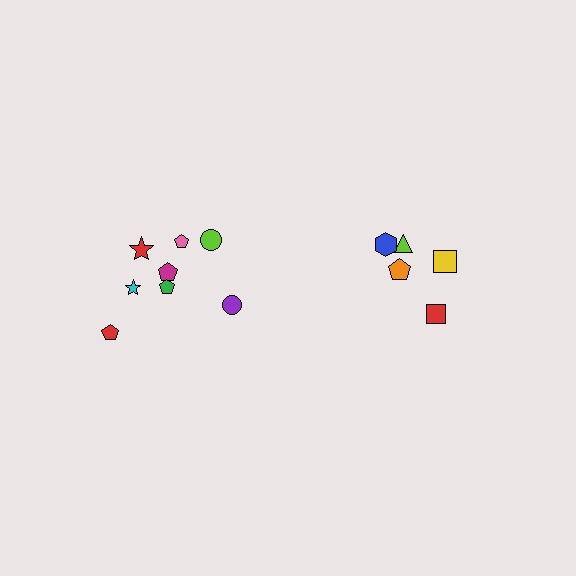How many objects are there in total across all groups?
There are 13 objects.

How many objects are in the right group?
There are 5 objects.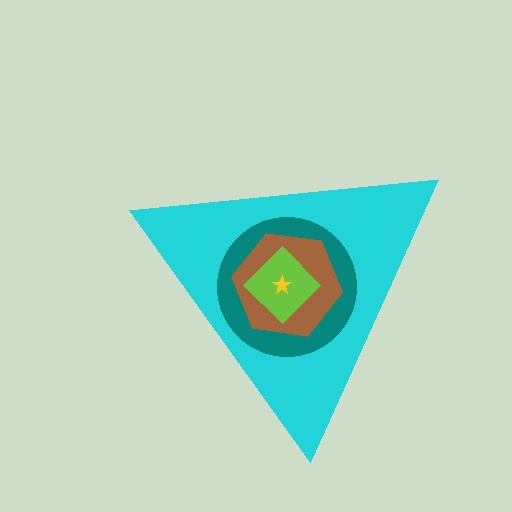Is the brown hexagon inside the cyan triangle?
Yes.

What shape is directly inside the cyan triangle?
The teal circle.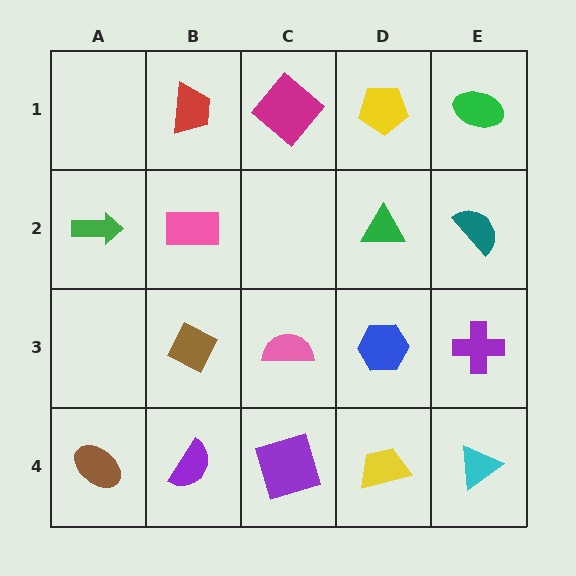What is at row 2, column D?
A green triangle.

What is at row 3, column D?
A blue hexagon.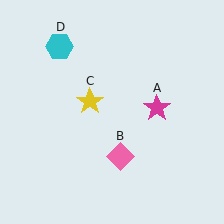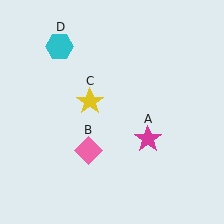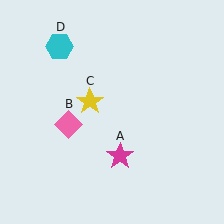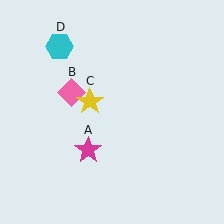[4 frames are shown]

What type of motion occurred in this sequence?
The magenta star (object A), pink diamond (object B) rotated clockwise around the center of the scene.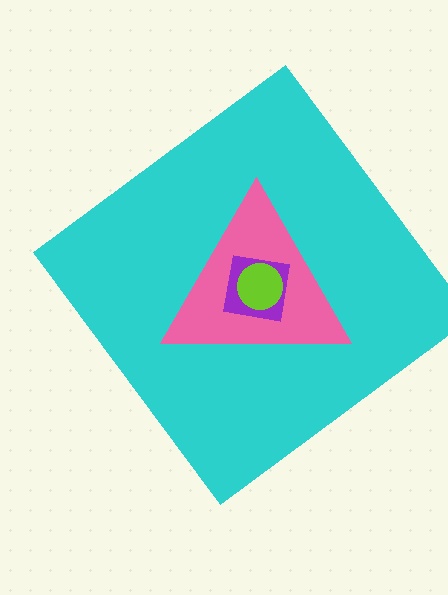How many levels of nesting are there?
4.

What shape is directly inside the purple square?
The lime circle.